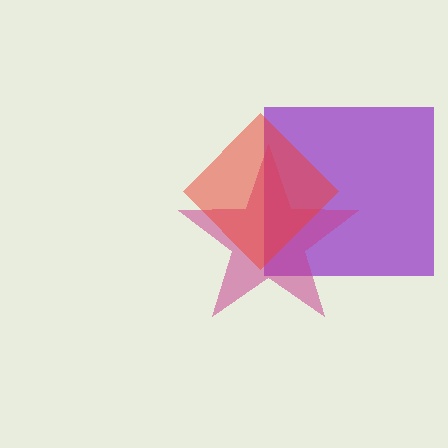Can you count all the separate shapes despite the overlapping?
Yes, there are 3 separate shapes.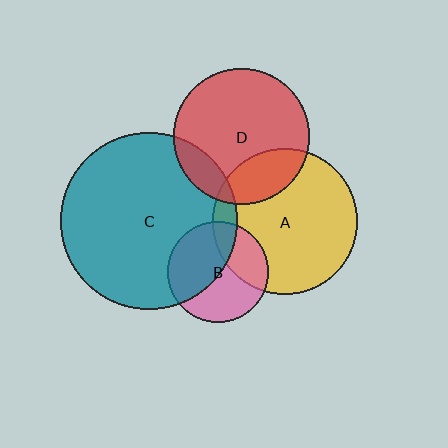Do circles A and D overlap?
Yes.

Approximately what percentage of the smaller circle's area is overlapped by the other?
Approximately 20%.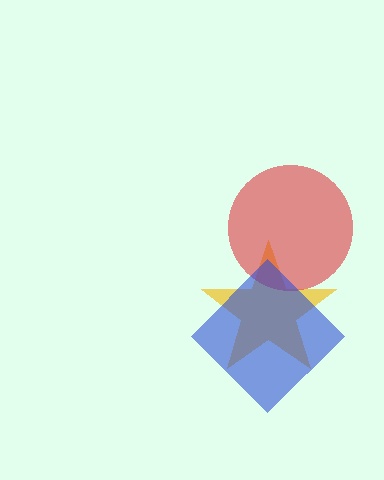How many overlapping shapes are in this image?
There are 3 overlapping shapes in the image.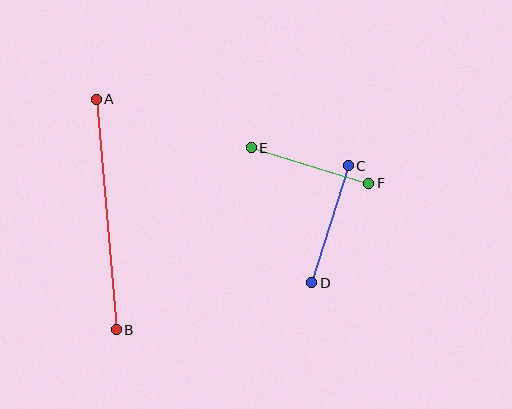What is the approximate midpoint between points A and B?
The midpoint is at approximately (106, 214) pixels.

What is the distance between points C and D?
The distance is approximately 123 pixels.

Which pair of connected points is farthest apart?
Points A and B are farthest apart.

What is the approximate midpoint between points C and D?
The midpoint is at approximately (330, 224) pixels.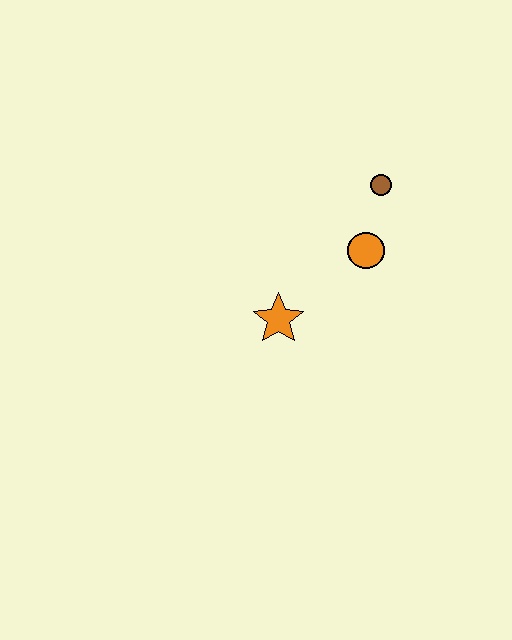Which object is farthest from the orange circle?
The orange star is farthest from the orange circle.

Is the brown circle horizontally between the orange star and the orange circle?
No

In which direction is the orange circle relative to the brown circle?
The orange circle is below the brown circle.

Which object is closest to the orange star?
The orange circle is closest to the orange star.